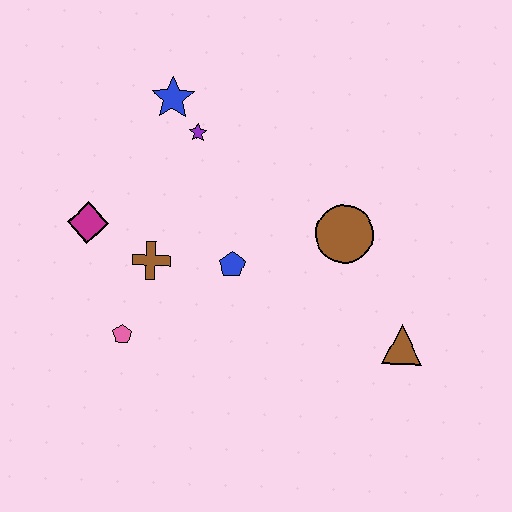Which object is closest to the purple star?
The blue star is closest to the purple star.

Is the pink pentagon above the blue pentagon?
No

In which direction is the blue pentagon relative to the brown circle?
The blue pentagon is to the left of the brown circle.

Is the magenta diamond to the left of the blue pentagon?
Yes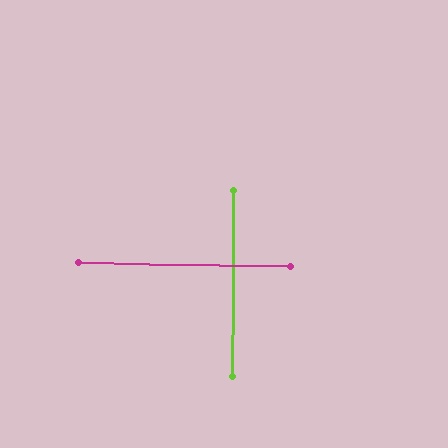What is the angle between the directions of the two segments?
Approximately 89 degrees.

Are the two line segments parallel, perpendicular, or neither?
Perpendicular — they meet at approximately 89°.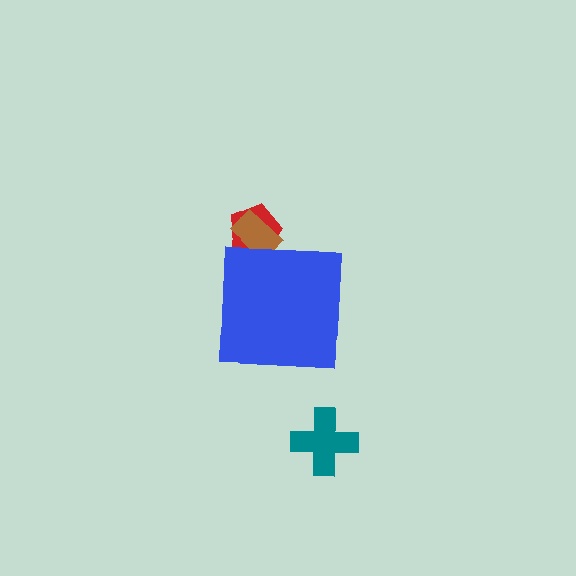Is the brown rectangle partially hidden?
Yes, the brown rectangle is partially hidden behind the blue square.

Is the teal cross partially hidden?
No, the teal cross is fully visible.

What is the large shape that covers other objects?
A blue square.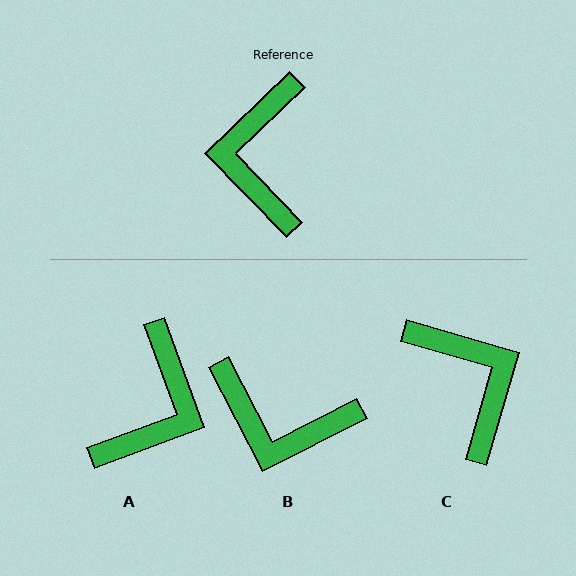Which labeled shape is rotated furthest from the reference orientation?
A, about 156 degrees away.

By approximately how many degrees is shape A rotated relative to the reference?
Approximately 156 degrees counter-clockwise.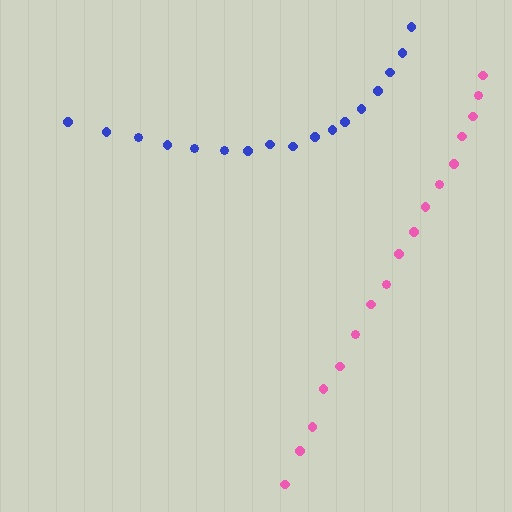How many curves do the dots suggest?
There are 2 distinct paths.